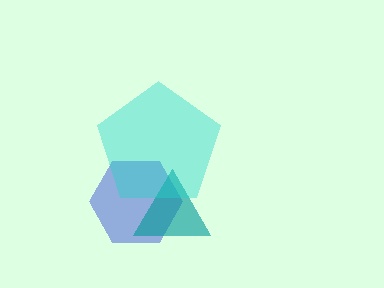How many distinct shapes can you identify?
There are 3 distinct shapes: a blue hexagon, a teal triangle, a cyan pentagon.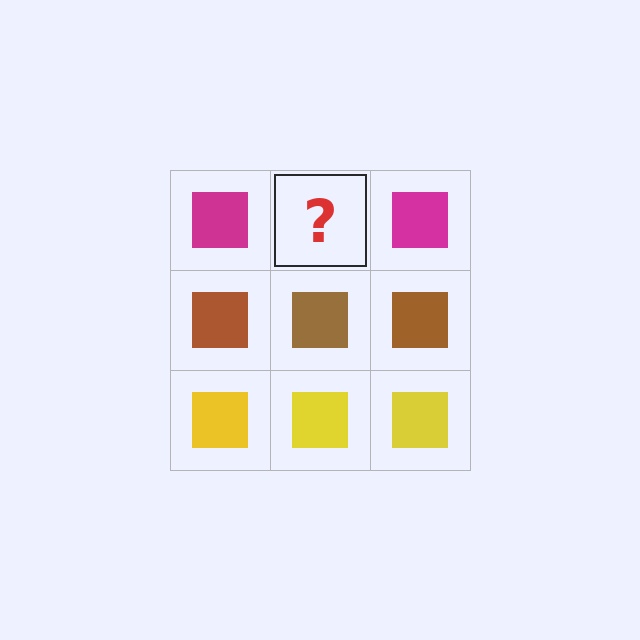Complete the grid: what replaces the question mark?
The question mark should be replaced with a magenta square.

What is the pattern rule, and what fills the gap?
The rule is that each row has a consistent color. The gap should be filled with a magenta square.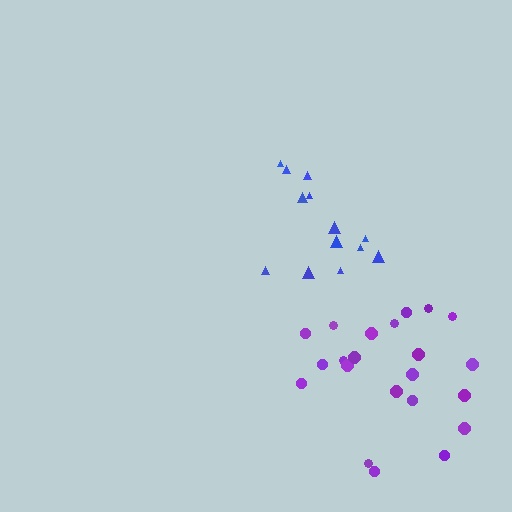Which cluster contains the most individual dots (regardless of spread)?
Purple (22).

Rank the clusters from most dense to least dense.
blue, purple.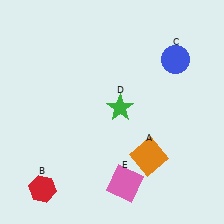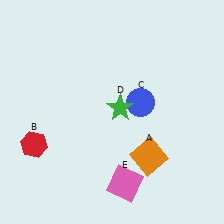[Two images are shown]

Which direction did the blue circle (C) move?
The blue circle (C) moved down.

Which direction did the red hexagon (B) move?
The red hexagon (B) moved up.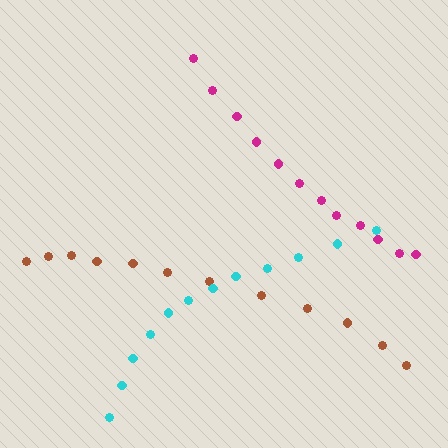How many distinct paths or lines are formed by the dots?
There are 3 distinct paths.